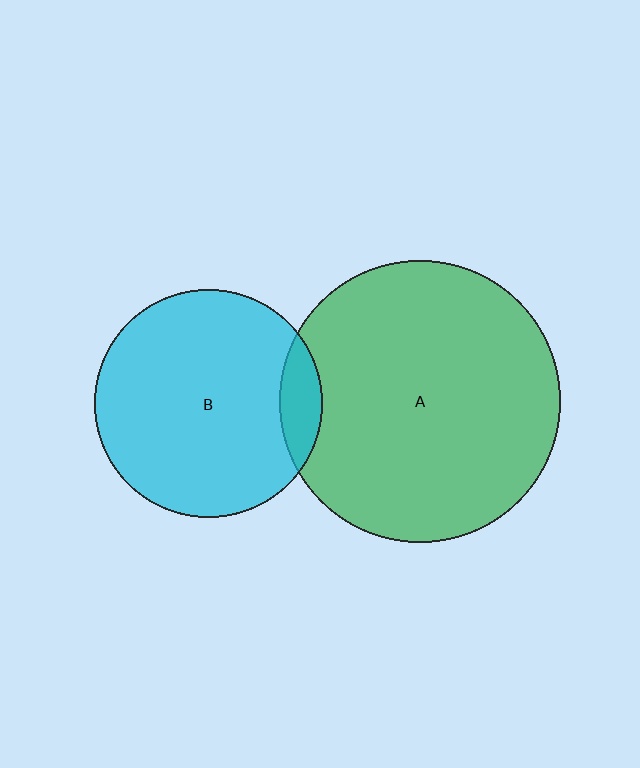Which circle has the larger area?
Circle A (green).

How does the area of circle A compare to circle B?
Approximately 1.5 times.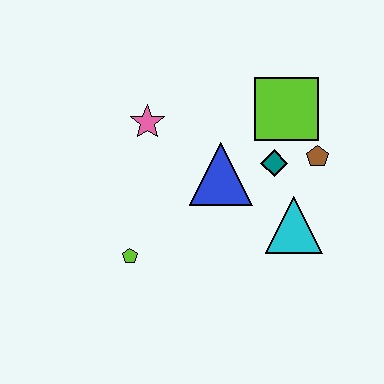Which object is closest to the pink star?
The blue triangle is closest to the pink star.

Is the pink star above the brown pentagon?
Yes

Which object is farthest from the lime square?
The lime pentagon is farthest from the lime square.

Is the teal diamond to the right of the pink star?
Yes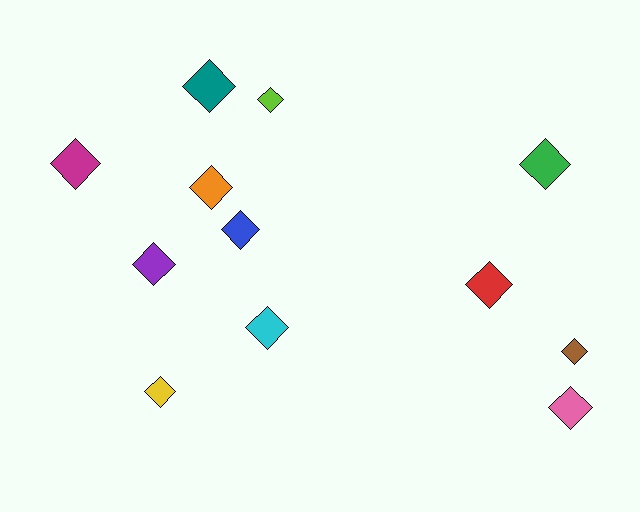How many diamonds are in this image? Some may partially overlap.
There are 12 diamonds.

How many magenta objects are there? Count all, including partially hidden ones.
There is 1 magenta object.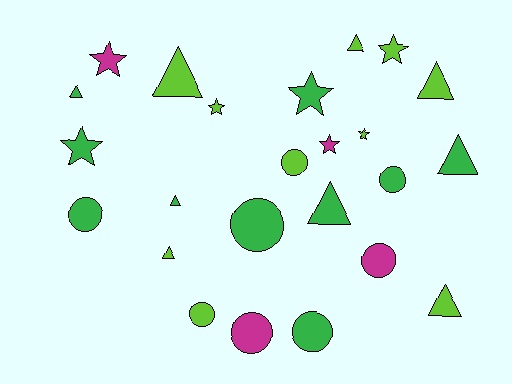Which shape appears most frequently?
Triangle, with 9 objects.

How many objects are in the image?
There are 24 objects.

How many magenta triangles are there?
There are no magenta triangles.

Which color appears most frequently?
Green, with 10 objects.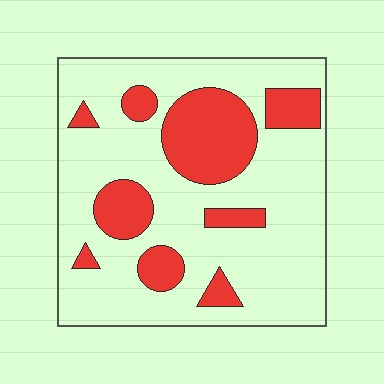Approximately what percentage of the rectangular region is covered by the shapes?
Approximately 25%.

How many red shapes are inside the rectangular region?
9.